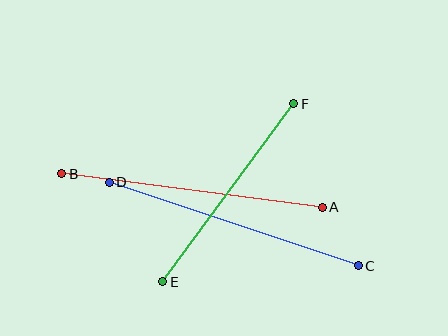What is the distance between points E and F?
The distance is approximately 221 pixels.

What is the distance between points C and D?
The distance is approximately 263 pixels.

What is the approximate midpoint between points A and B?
The midpoint is at approximately (192, 191) pixels.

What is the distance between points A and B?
The distance is approximately 263 pixels.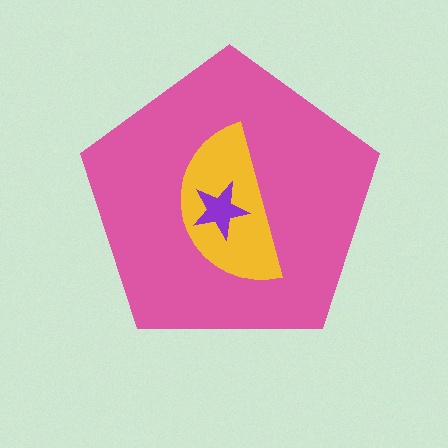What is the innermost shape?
The purple star.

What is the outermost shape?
The pink pentagon.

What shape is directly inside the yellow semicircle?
The purple star.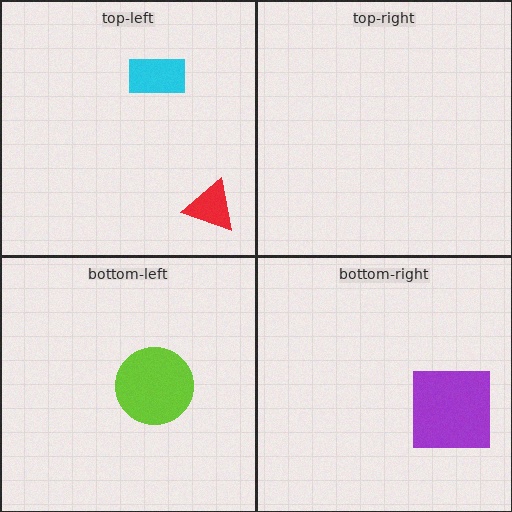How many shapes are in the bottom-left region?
1.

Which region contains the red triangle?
The top-left region.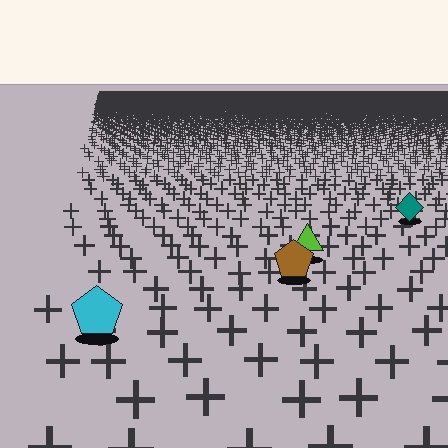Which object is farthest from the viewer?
The teal diamond is farthest from the viewer. It appears smaller and the ground texture around it is denser.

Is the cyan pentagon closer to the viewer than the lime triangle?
Yes. The cyan pentagon is closer — you can tell from the texture gradient: the ground texture is coarser near it.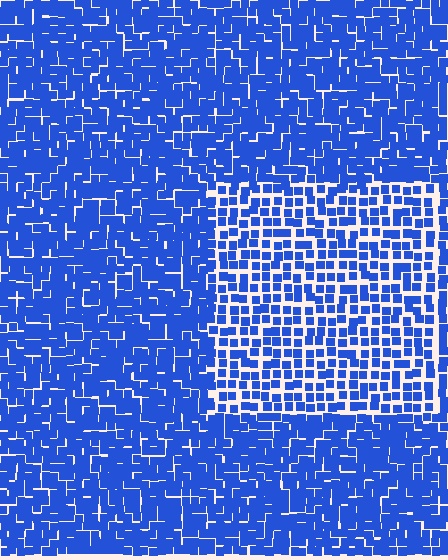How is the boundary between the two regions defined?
The boundary is defined by a change in element density (approximately 1.7x ratio). All elements are the same color, size, and shape.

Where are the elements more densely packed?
The elements are more densely packed outside the rectangle boundary.